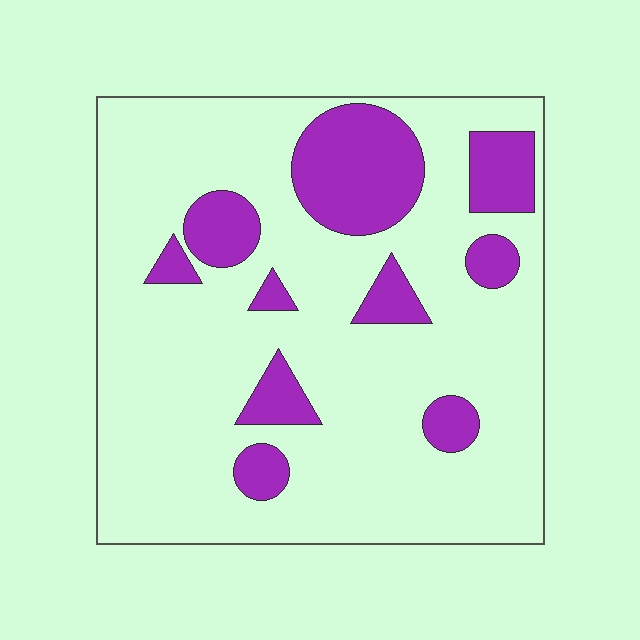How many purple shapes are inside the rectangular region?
10.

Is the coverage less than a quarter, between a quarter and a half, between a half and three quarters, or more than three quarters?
Less than a quarter.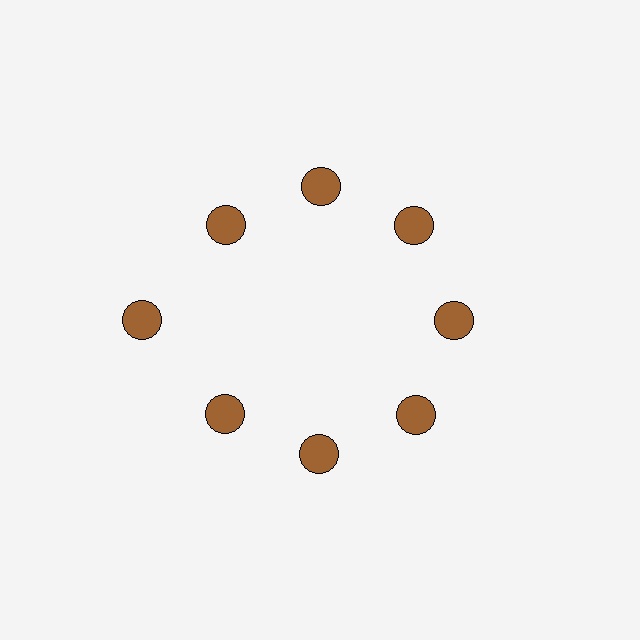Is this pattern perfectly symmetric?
No. The 8 brown circles are arranged in a ring, but one element near the 9 o'clock position is pushed outward from the center, breaking the 8-fold rotational symmetry.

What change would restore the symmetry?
The symmetry would be restored by moving it inward, back onto the ring so that all 8 circles sit at equal angles and equal distance from the center.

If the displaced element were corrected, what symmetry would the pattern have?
It would have 8-fold rotational symmetry — the pattern would map onto itself every 45 degrees.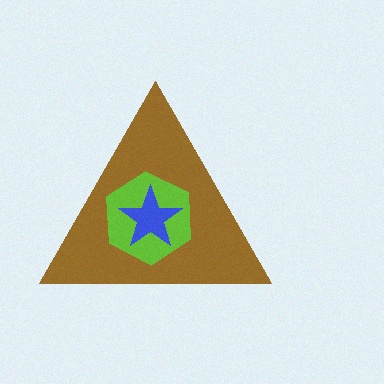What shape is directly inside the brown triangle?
The lime hexagon.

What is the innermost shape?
The blue star.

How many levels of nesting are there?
3.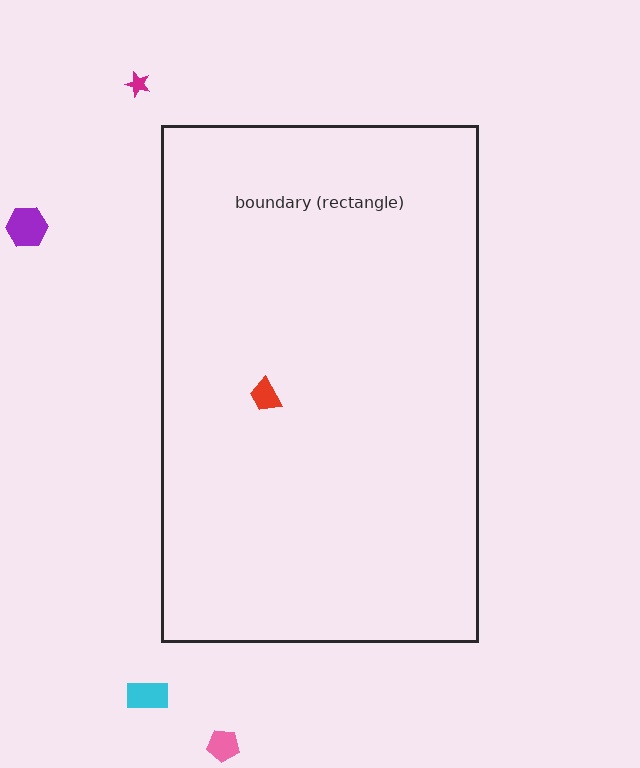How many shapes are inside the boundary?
1 inside, 4 outside.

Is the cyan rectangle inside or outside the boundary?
Outside.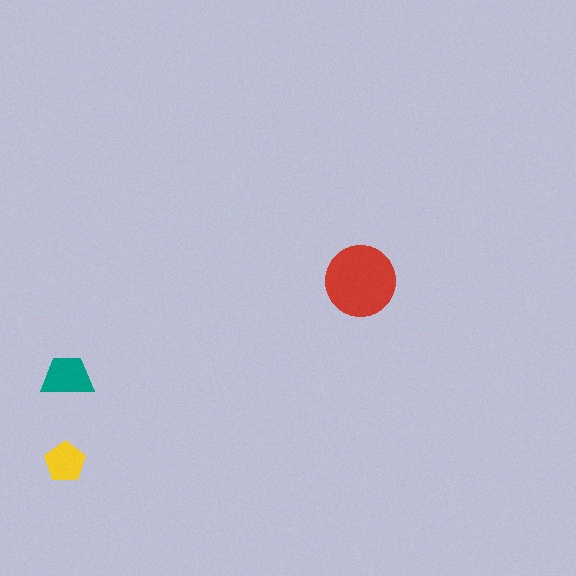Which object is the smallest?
The yellow pentagon.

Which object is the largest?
The red circle.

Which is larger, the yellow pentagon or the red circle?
The red circle.